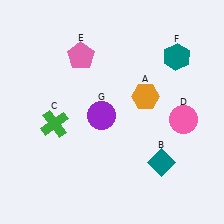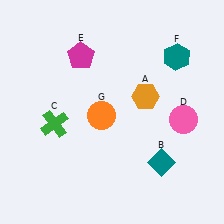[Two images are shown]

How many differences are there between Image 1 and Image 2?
There are 2 differences between the two images.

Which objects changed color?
E changed from pink to magenta. G changed from purple to orange.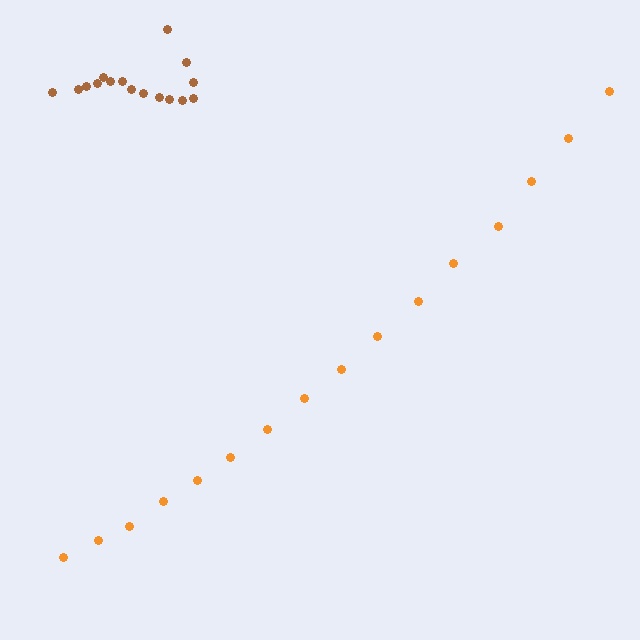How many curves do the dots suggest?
There are 2 distinct paths.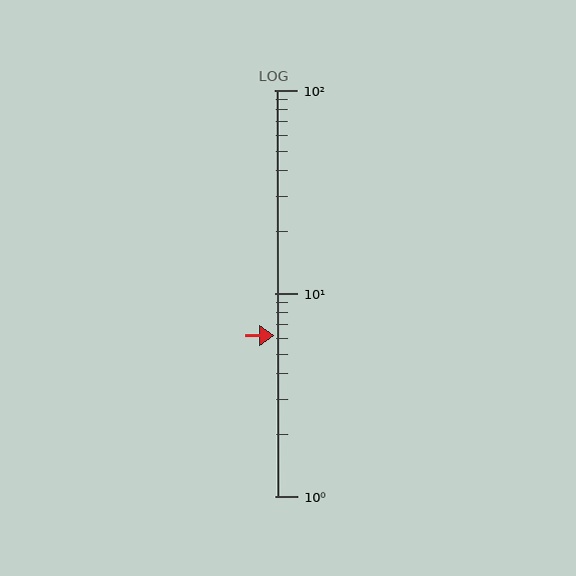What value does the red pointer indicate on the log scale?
The pointer indicates approximately 6.2.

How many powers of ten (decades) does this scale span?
The scale spans 2 decades, from 1 to 100.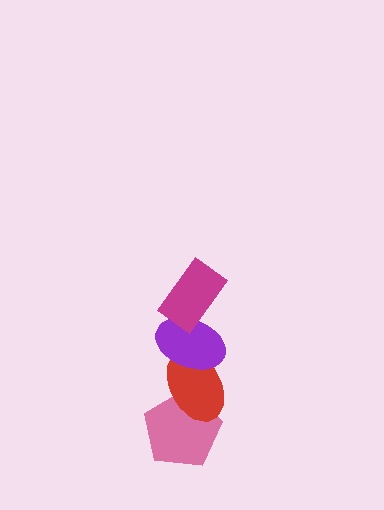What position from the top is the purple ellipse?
The purple ellipse is 2nd from the top.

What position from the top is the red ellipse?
The red ellipse is 3rd from the top.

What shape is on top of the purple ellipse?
The magenta rectangle is on top of the purple ellipse.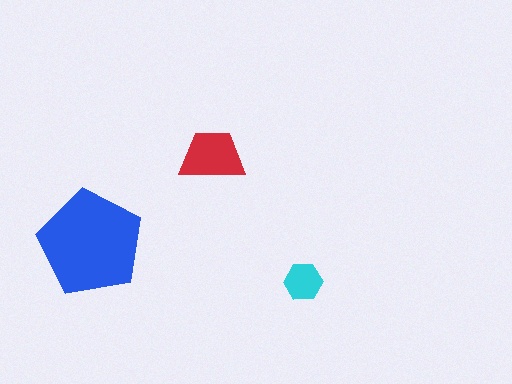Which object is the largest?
The blue pentagon.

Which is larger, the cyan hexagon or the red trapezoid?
The red trapezoid.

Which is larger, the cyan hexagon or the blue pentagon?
The blue pentagon.